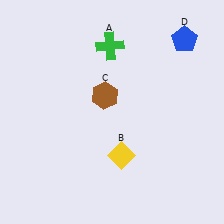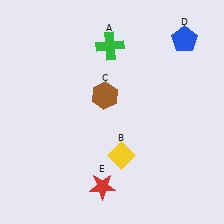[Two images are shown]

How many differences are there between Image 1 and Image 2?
There is 1 difference between the two images.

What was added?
A red star (E) was added in Image 2.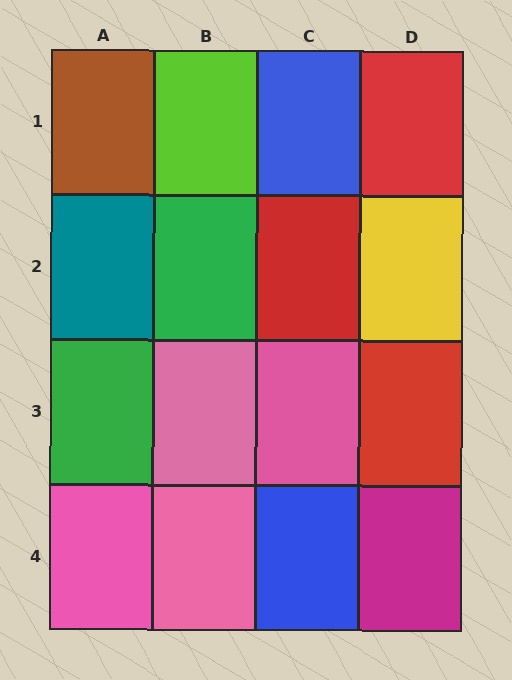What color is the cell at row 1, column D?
Red.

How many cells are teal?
1 cell is teal.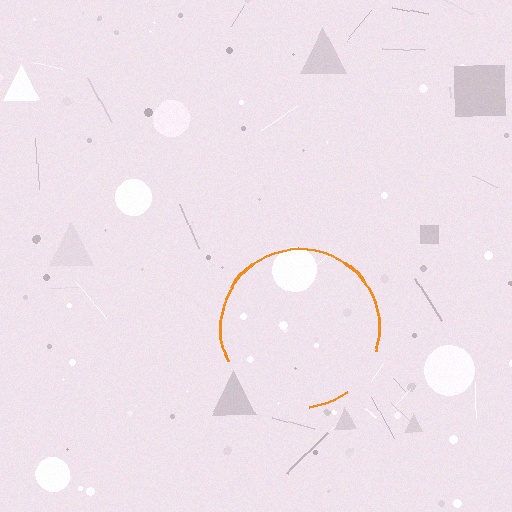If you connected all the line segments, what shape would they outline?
They would outline a circle.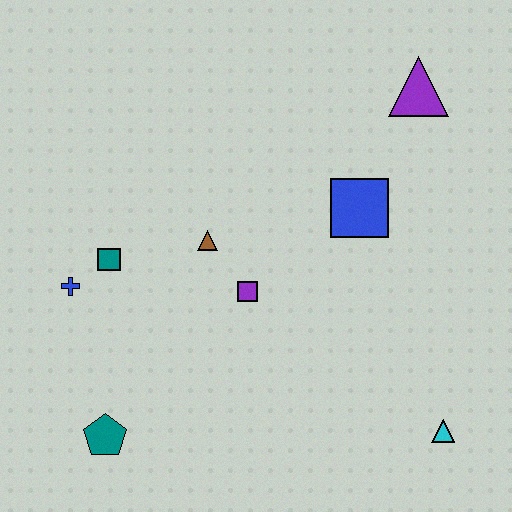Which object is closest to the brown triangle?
The purple square is closest to the brown triangle.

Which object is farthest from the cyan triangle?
The blue cross is farthest from the cyan triangle.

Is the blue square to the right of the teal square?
Yes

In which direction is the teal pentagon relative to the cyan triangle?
The teal pentagon is to the left of the cyan triangle.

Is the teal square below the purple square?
No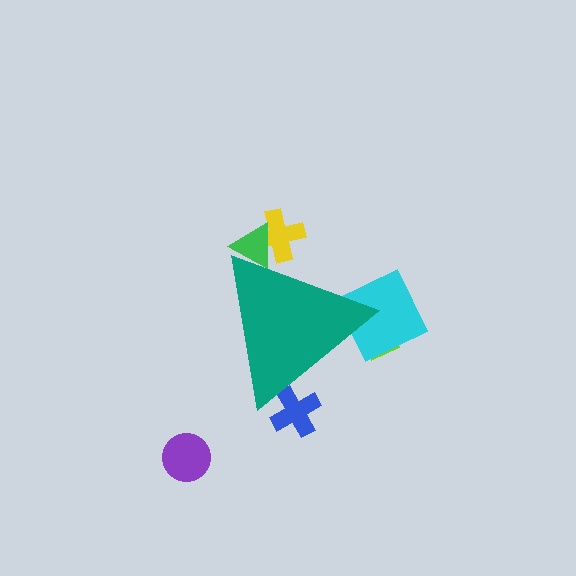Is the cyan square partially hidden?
Yes, the cyan square is partially hidden behind the teal triangle.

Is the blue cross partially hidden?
Yes, the blue cross is partially hidden behind the teal triangle.